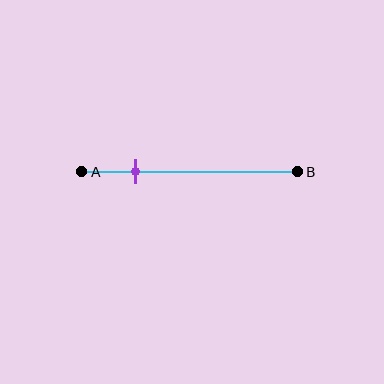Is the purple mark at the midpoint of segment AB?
No, the mark is at about 25% from A, not at the 50% midpoint.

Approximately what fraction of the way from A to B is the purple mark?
The purple mark is approximately 25% of the way from A to B.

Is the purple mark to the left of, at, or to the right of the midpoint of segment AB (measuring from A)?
The purple mark is to the left of the midpoint of segment AB.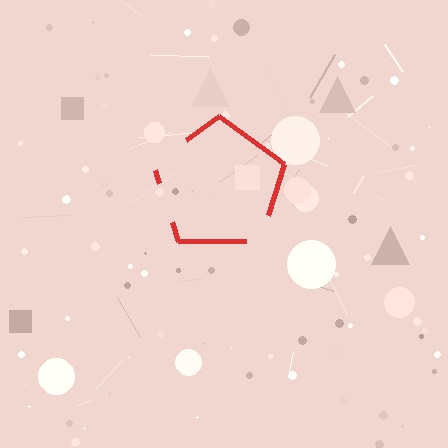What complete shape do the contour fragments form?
The contour fragments form a pentagon.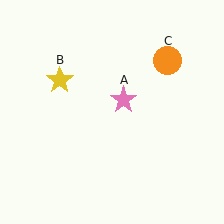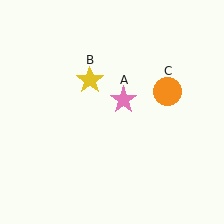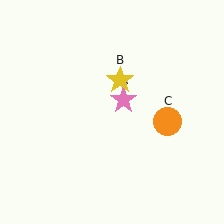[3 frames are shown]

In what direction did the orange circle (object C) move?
The orange circle (object C) moved down.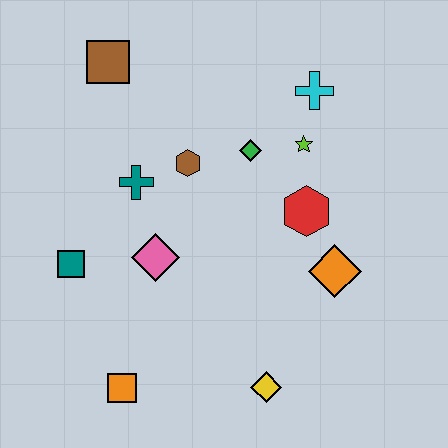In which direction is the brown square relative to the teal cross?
The brown square is above the teal cross.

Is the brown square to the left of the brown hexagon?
Yes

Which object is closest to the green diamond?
The lime star is closest to the green diamond.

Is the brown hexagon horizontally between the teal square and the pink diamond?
No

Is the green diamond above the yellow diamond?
Yes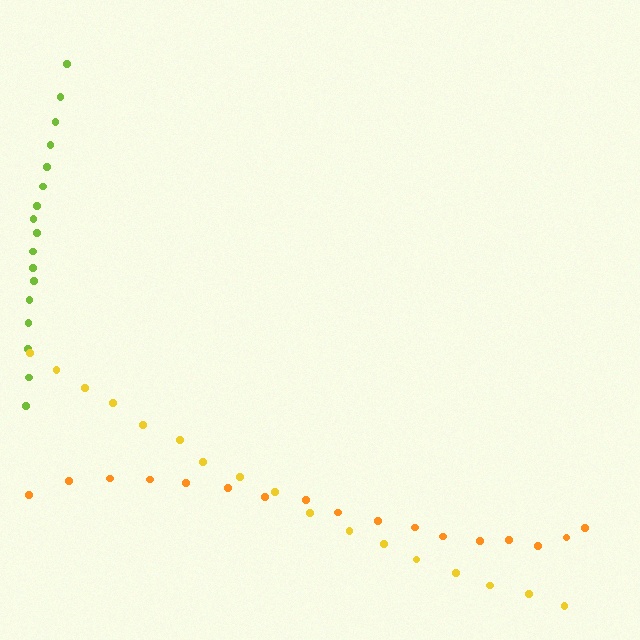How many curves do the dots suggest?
There are 3 distinct paths.